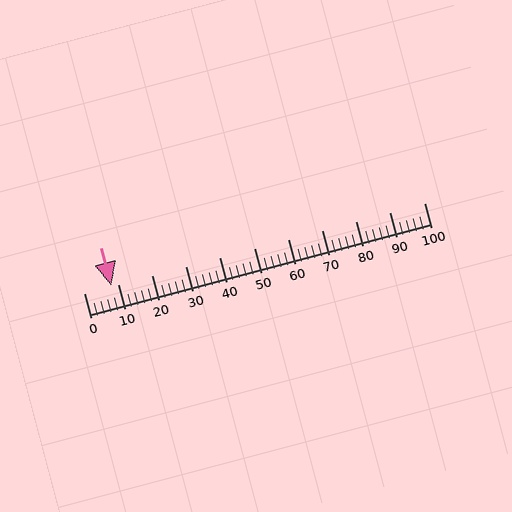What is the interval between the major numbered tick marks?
The major tick marks are spaced 10 units apart.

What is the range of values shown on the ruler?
The ruler shows values from 0 to 100.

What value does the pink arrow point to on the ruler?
The pink arrow points to approximately 8.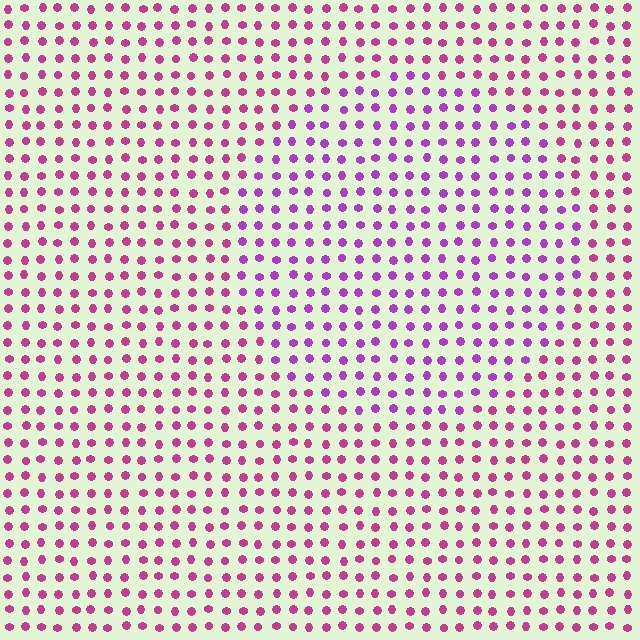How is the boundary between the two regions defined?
The boundary is defined purely by a slight shift in hue (about 32 degrees). Spacing, size, and orientation are identical on both sides.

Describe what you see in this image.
The image is filled with small magenta elements in a uniform arrangement. A circle-shaped region is visible where the elements are tinted to a slightly different hue, forming a subtle color boundary.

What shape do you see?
I see a circle.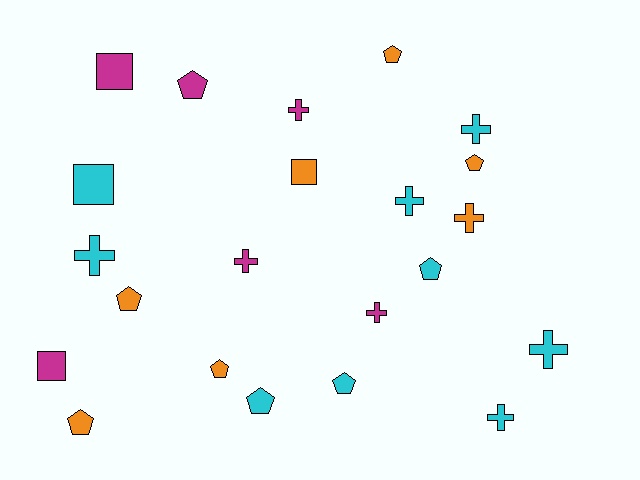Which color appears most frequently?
Cyan, with 9 objects.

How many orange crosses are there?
There is 1 orange cross.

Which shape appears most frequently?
Cross, with 9 objects.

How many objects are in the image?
There are 22 objects.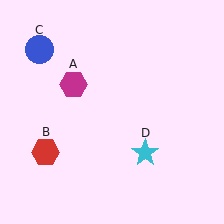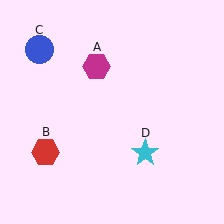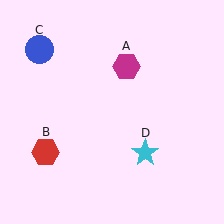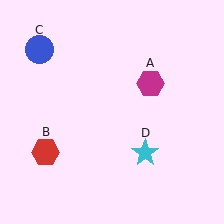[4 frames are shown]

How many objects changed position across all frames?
1 object changed position: magenta hexagon (object A).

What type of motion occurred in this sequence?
The magenta hexagon (object A) rotated clockwise around the center of the scene.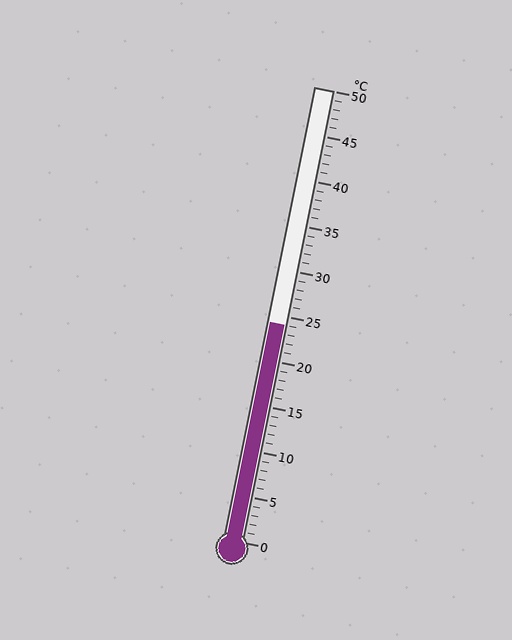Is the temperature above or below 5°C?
The temperature is above 5°C.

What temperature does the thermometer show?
The thermometer shows approximately 24°C.